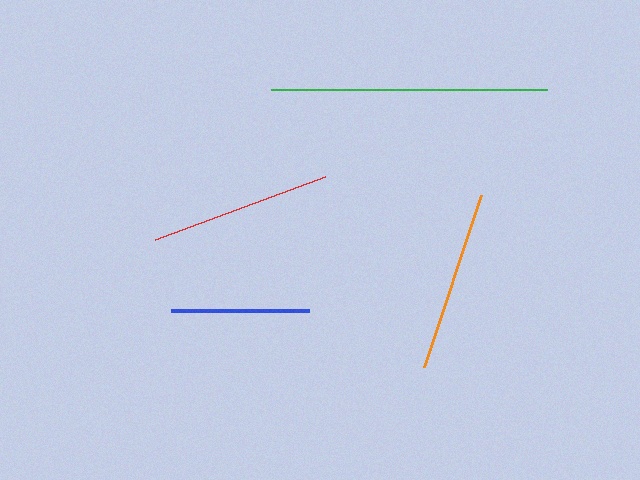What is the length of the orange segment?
The orange segment is approximately 182 pixels long.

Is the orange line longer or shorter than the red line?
The orange line is longer than the red line.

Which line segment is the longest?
The green line is the longest at approximately 276 pixels.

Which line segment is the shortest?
The blue line is the shortest at approximately 138 pixels.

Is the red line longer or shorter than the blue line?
The red line is longer than the blue line.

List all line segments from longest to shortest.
From longest to shortest: green, orange, red, blue.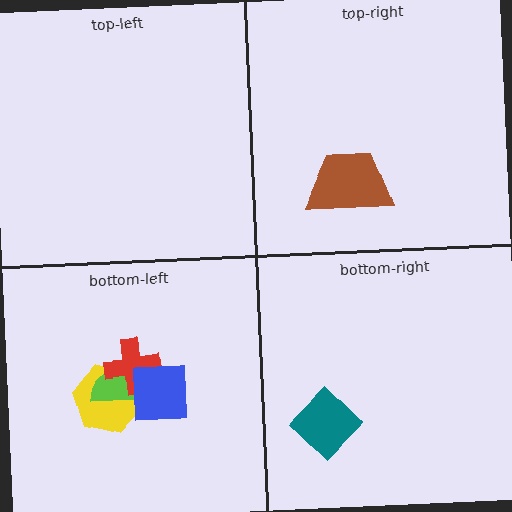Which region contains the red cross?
The bottom-left region.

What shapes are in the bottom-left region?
The yellow hexagon, the lime semicircle, the red cross, the blue square.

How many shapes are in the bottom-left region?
4.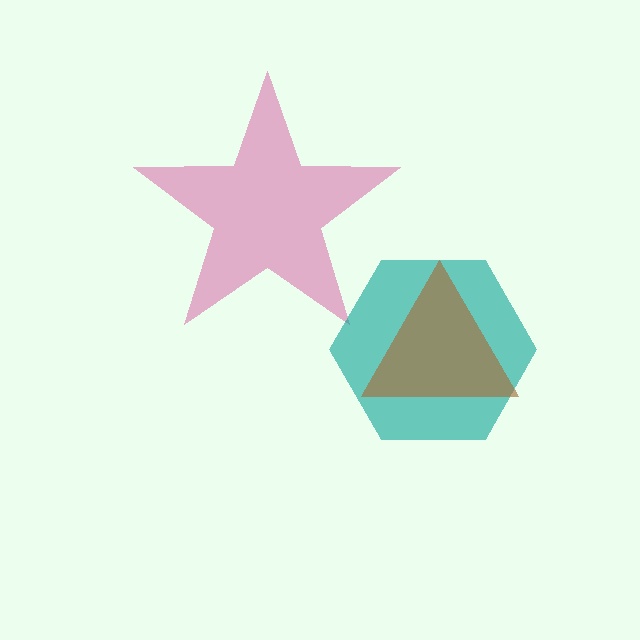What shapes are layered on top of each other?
The layered shapes are: a magenta star, a teal hexagon, a brown triangle.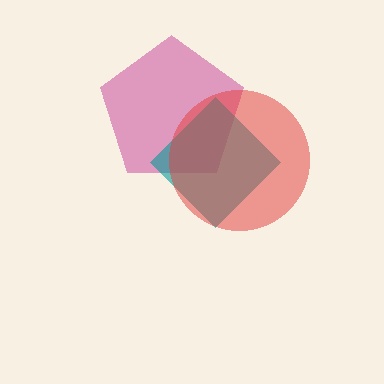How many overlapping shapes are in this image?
There are 3 overlapping shapes in the image.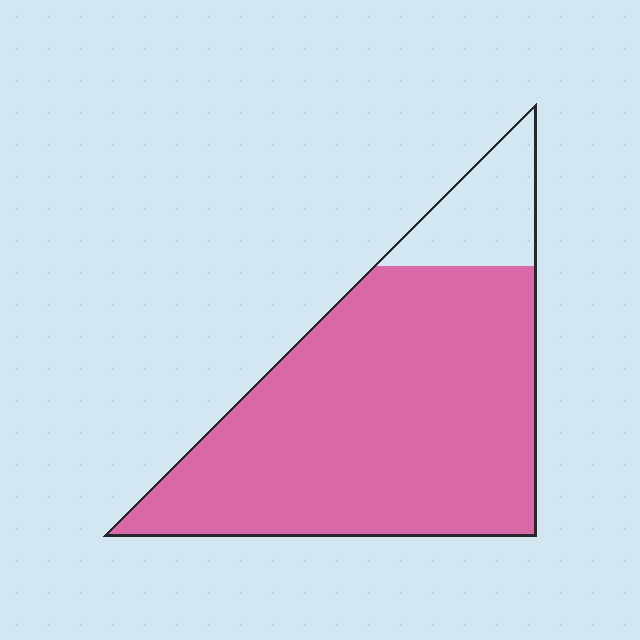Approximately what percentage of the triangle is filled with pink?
Approximately 85%.